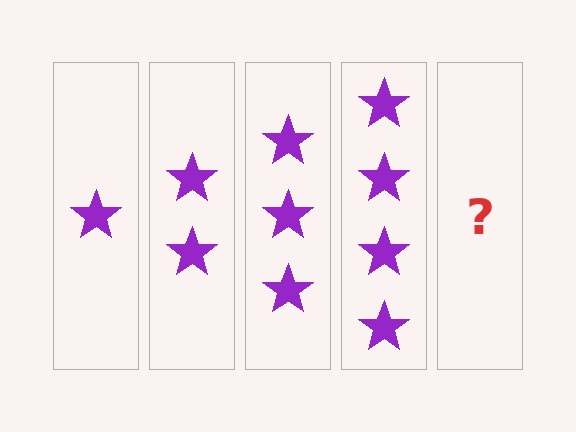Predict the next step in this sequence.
The next step is 5 stars.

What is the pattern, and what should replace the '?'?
The pattern is that each step adds one more star. The '?' should be 5 stars.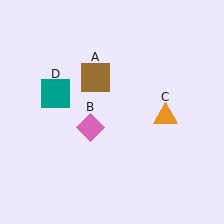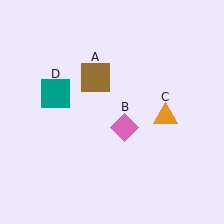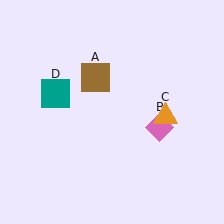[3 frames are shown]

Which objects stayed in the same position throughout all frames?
Brown square (object A) and orange triangle (object C) and teal square (object D) remained stationary.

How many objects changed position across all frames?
1 object changed position: pink diamond (object B).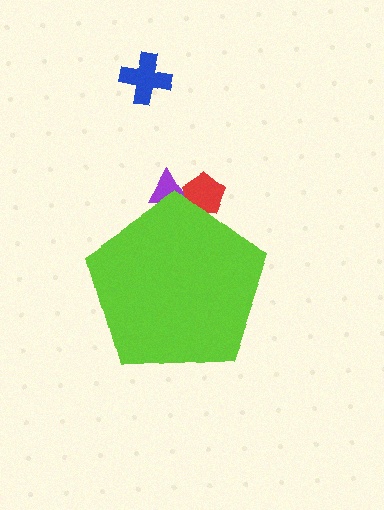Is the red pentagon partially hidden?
Yes, the red pentagon is partially hidden behind the lime pentagon.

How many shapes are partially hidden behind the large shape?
2 shapes are partially hidden.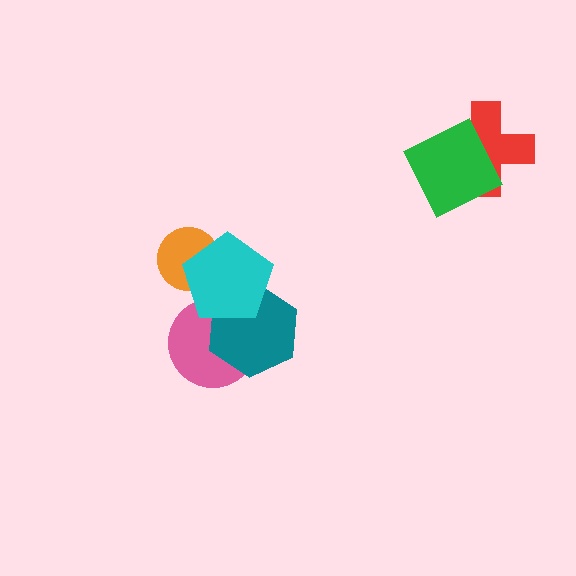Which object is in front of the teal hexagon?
The cyan pentagon is in front of the teal hexagon.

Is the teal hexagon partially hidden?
Yes, it is partially covered by another shape.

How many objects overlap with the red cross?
1 object overlaps with the red cross.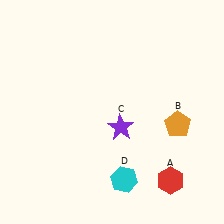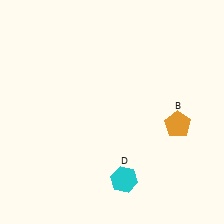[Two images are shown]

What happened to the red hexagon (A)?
The red hexagon (A) was removed in Image 2. It was in the bottom-right area of Image 1.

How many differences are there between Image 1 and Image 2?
There are 2 differences between the two images.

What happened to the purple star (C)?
The purple star (C) was removed in Image 2. It was in the bottom-right area of Image 1.